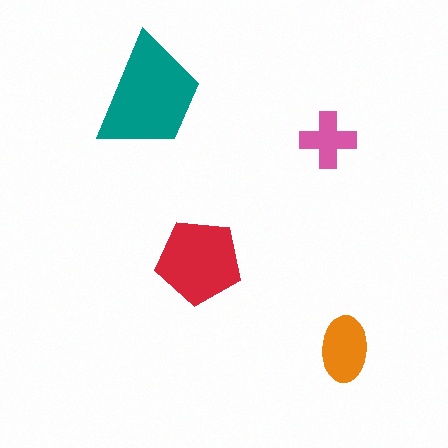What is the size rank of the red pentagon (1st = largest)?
2nd.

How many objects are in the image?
There are 4 objects in the image.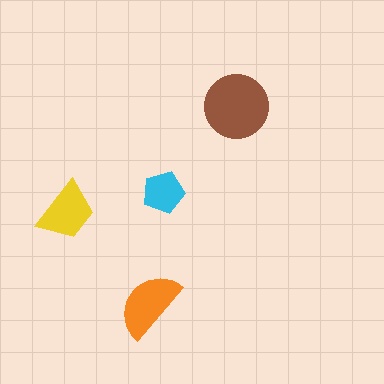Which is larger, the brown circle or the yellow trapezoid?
The brown circle.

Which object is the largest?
The brown circle.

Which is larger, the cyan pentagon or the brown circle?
The brown circle.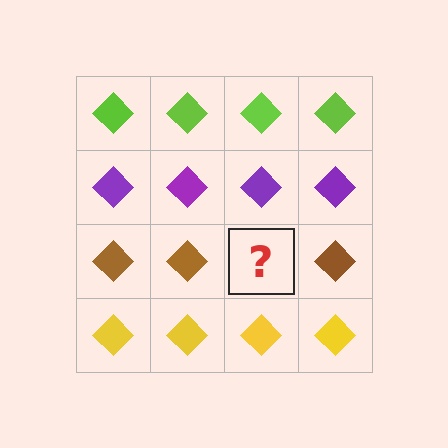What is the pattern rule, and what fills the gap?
The rule is that each row has a consistent color. The gap should be filled with a brown diamond.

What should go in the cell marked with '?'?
The missing cell should contain a brown diamond.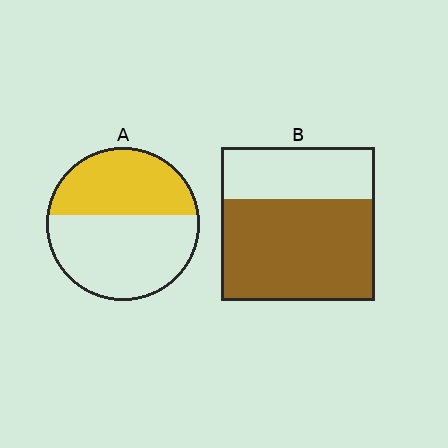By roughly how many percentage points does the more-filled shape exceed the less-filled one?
By roughly 25 percentage points (B over A).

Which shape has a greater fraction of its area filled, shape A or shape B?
Shape B.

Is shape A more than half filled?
No.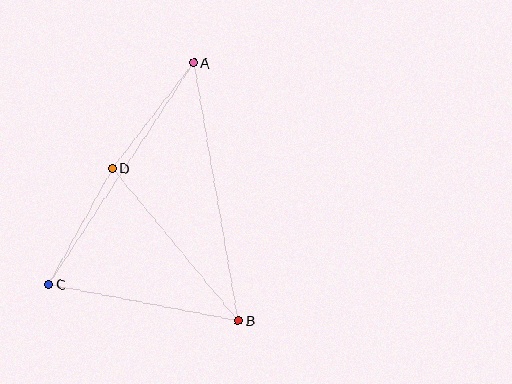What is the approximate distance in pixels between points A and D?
The distance between A and D is approximately 133 pixels.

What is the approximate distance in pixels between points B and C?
The distance between B and C is approximately 193 pixels.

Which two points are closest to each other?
Points C and D are closest to each other.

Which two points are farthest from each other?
Points A and C are farthest from each other.